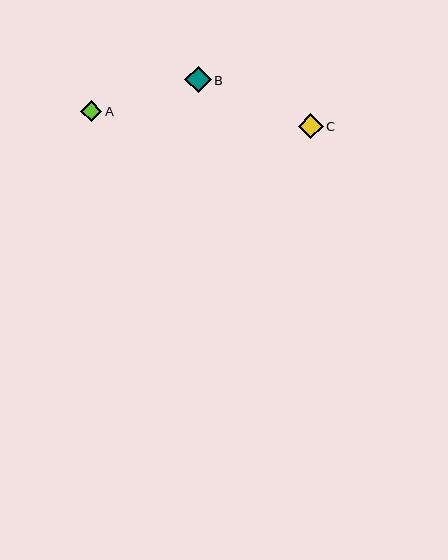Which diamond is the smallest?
Diamond A is the smallest with a size of approximately 21 pixels.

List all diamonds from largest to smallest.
From largest to smallest: B, C, A.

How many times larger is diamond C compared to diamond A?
Diamond C is approximately 1.2 times the size of diamond A.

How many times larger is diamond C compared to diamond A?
Diamond C is approximately 1.2 times the size of diamond A.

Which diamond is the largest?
Diamond B is the largest with a size of approximately 27 pixels.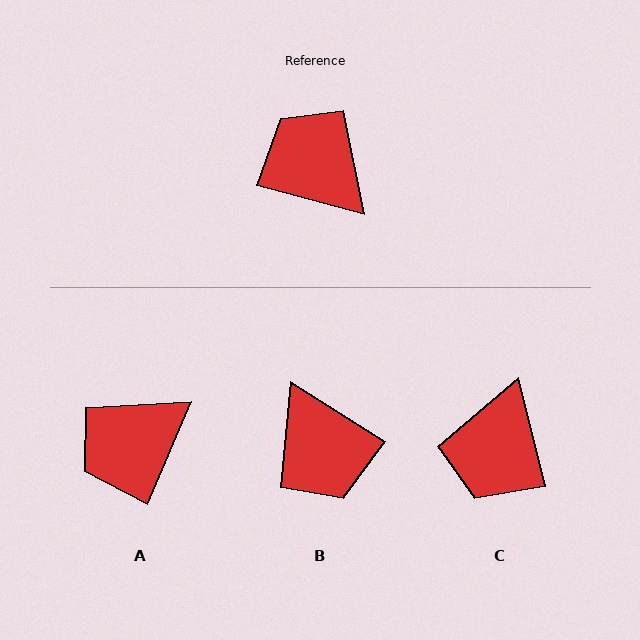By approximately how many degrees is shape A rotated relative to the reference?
Approximately 82 degrees counter-clockwise.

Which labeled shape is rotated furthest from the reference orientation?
B, about 163 degrees away.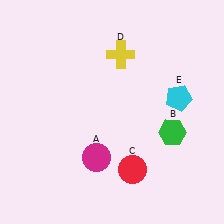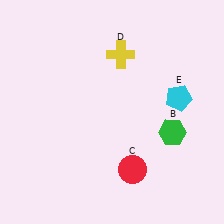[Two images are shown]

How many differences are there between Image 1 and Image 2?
There is 1 difference between the two images.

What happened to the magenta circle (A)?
The magenta circle (A) was removed in Image 2. It was in the bottom-left area of Image 1.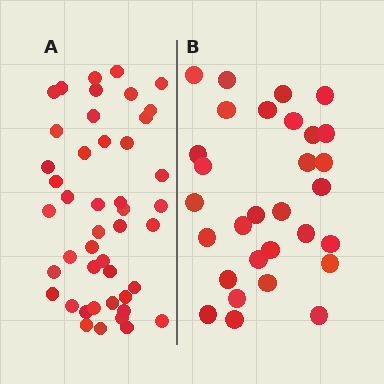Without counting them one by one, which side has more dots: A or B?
Region A (the left region) has more dots.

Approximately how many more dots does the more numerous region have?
Region A has approximately 15 more dots than region B.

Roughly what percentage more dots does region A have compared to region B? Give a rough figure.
About 50% more.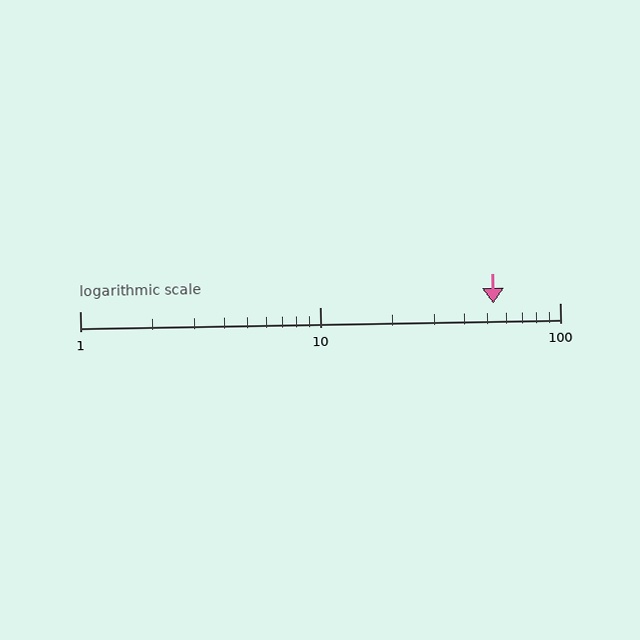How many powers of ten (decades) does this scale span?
The scale spans 2 decades, from 1 to 100.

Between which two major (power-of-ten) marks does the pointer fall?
The pointer is between 10 and 100.